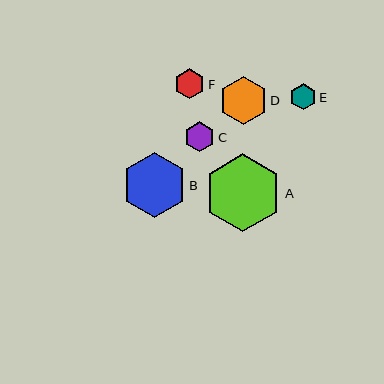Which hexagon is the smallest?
Hexagon E is the smallest with a size of approximately 26 pixels.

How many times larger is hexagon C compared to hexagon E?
Hexagon C is approximately 1.2 times the size of hexagon E.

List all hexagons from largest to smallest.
From largest to smallest: A, B, D, C, F, E.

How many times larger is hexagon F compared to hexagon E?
Hexagon F is approximately 1.1 times the size of hexagon E.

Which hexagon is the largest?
Hexagon A is the largest with a size of approximately 78 pixels.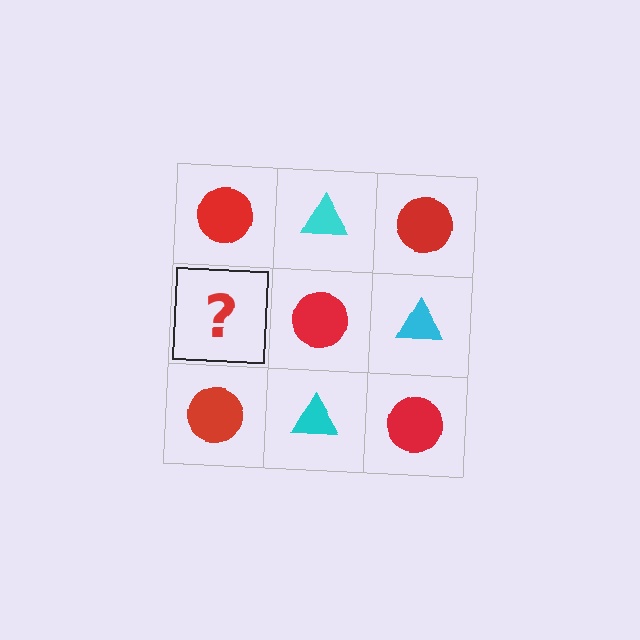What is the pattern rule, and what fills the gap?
The rule is that it alternates red circle and cyan triangle in a checkerboard pattern. The gap should be filled with a cyan triangle.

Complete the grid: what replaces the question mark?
The question mark should be replaced with a cyan triangle.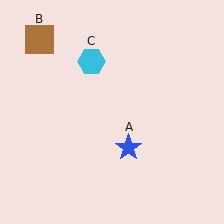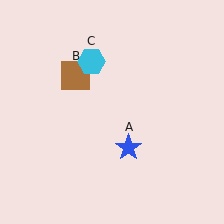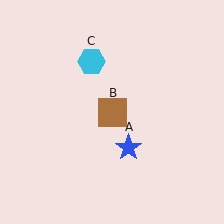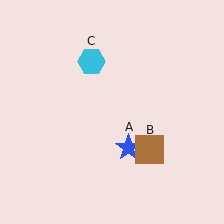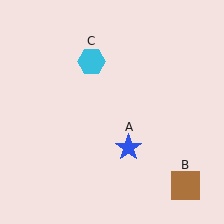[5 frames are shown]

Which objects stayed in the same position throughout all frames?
Blue star (object A) and cyan hexagon (object C) remained stationary.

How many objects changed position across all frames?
1 object changed position: brown square (object B).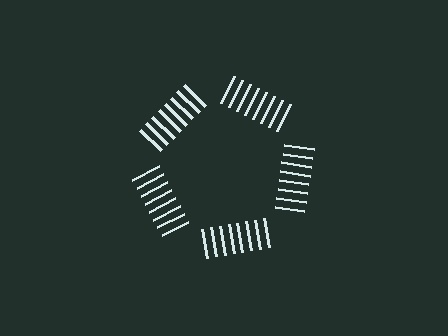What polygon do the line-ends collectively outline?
An illusory pentagon — the line segments terminate on its edges but no continuous stroke is drawn.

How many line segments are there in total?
40 — 8 along each of the 5 edges.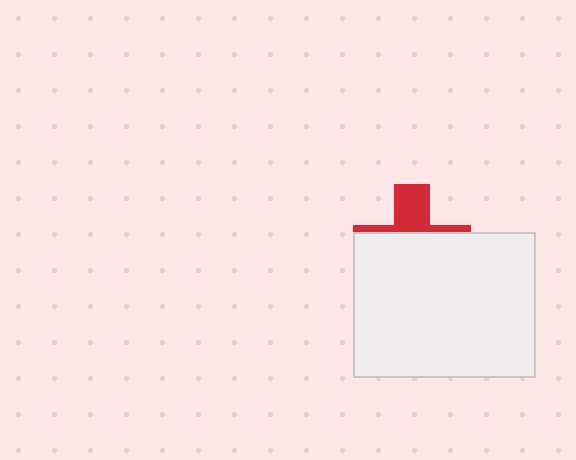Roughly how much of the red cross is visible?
A small part of it is visible (roughly 31%).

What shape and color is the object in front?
The object in front is a white rectangle.